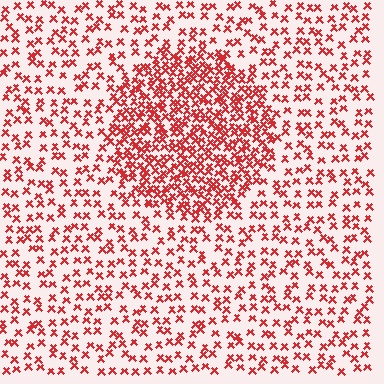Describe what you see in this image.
The image contains small red elements arranged at two different densities. A circle-shaped region is visible where the elements are more densely packed than the surrounding area.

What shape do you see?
I see a circle.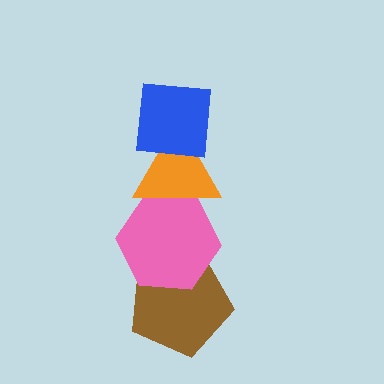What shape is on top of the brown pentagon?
The pink hexagon is on top of the brown pentagon.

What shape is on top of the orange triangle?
The blue square is on top of the orange triangle.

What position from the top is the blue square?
The blue square is 1st from the top.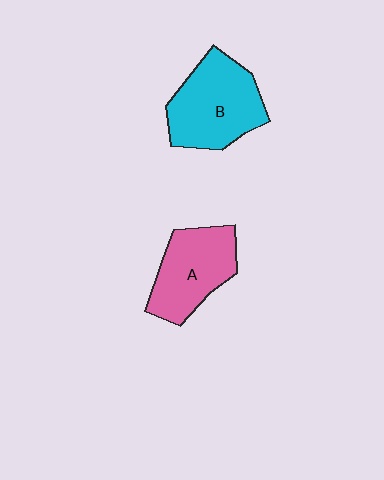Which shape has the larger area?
Shape B (cyan).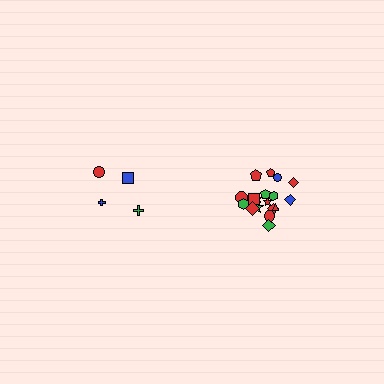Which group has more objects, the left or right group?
The right group.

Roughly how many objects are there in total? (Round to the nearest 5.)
Roughly 20 objects in total.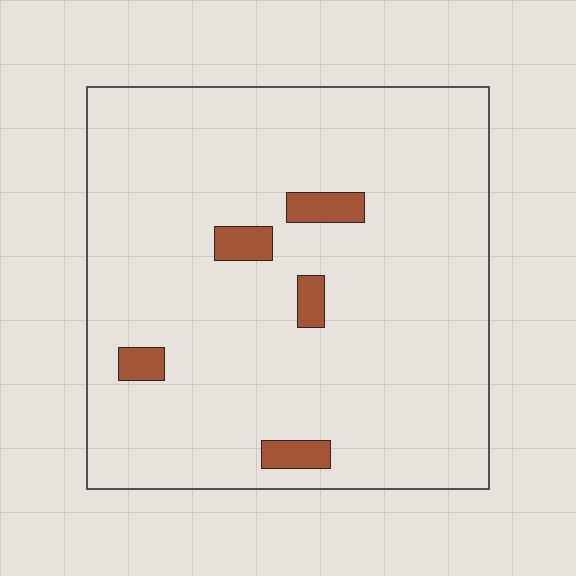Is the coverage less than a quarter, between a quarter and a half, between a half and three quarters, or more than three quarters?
Less than a quarter.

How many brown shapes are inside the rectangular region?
5.